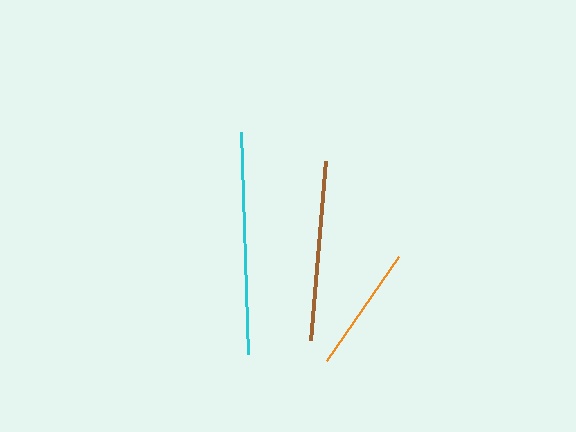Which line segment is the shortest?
The orange line is the shortest at approximately 127 pixels.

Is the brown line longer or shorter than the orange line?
The brown line is longer than the orange line.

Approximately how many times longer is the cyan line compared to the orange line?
The cyan line is approximately 1.8 times the length of the orange line.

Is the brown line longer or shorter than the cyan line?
The cyan line is longer than the brown line.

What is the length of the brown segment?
The brown segment is approximately 180 pixels long.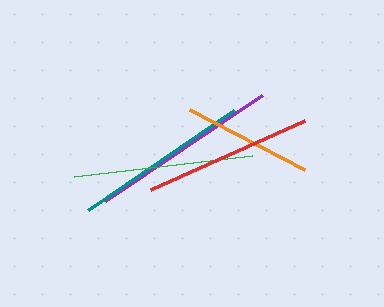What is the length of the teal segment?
The teal segment is approximately 177 pixels long.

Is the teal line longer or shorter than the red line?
The teal line is longer than the red line.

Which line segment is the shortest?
The orange line is the shortest at approximately 130 pixels.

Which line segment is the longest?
The purple line is the longest at approximately 189 pixels.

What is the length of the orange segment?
The orange segment is approximately 130 pixels long.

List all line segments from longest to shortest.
From longest to shortest: purple, green, teal, red, orange.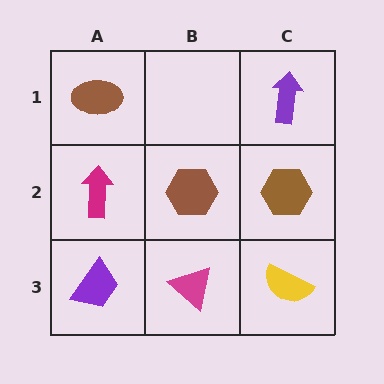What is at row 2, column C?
A brown hexagon.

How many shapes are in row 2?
3 shapes.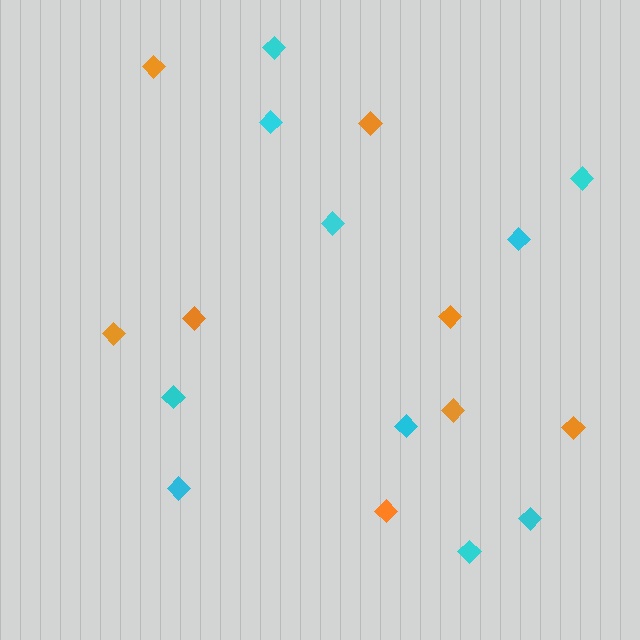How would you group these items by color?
There are 2 groups: one group of orange diamonds (8) and one group of cyan diamonds (10).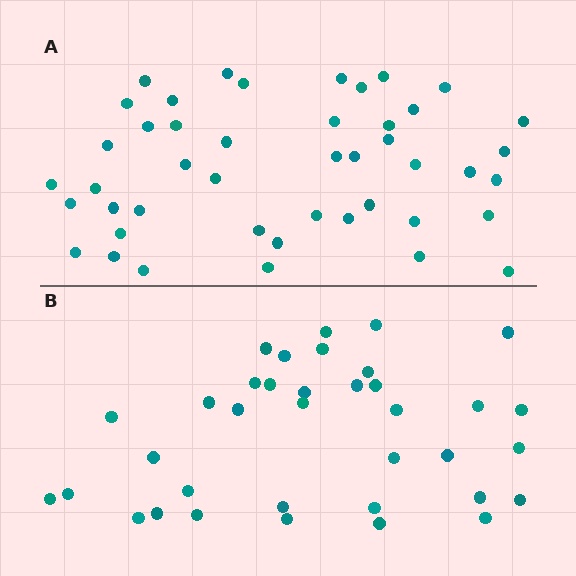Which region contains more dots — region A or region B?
Region A (the top region) has more dots.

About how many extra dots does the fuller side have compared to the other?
Region A has roughly 8 or so more dots than region B.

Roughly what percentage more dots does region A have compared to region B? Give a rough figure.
About 25% more.